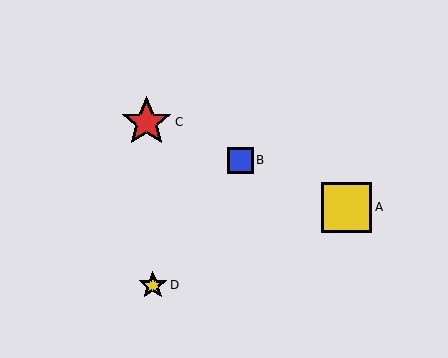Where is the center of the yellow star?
The center of the yellow star is at (153, 285).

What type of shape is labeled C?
Shape C is a red star.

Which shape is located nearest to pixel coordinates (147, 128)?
The red star (labeled C) at (147, 122) is nearest to that location.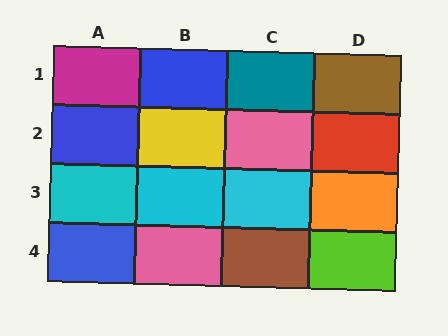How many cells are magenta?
1 cell is magenta.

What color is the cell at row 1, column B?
Blue.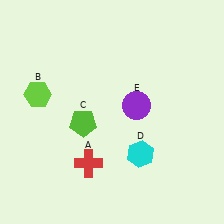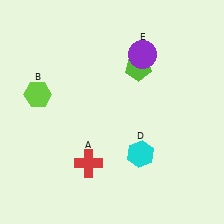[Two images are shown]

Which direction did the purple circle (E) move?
The purple circle (E) moved up.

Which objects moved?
The objects that moved are: the lime pentagon (C), the purple circle (E).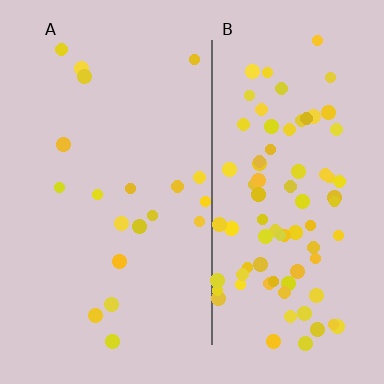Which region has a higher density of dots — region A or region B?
B (the right).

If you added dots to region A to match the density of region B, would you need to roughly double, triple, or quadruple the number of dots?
Approximately quadruple.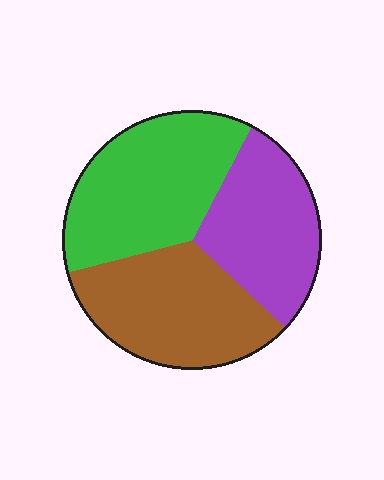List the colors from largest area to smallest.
From largest to smallest: green, brown, purple.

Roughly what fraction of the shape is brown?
Brown takes up about one third (1/3) of the shape.